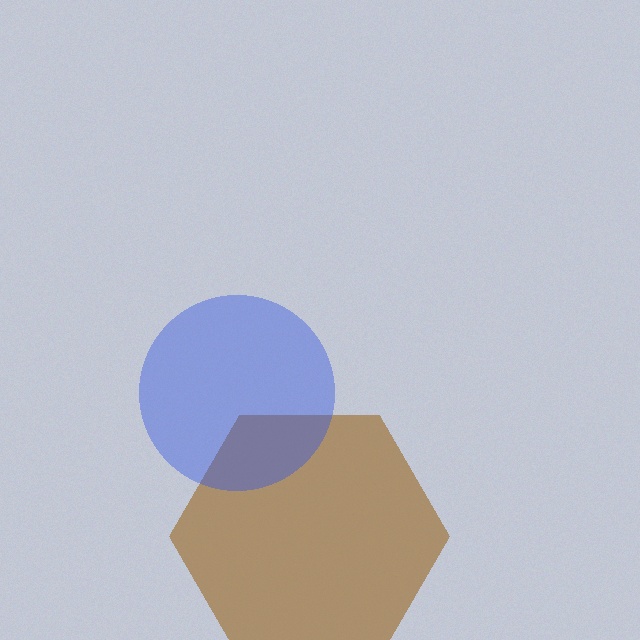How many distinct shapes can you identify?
There are 2 distinct shapes: a brown hexagon, a blue circle.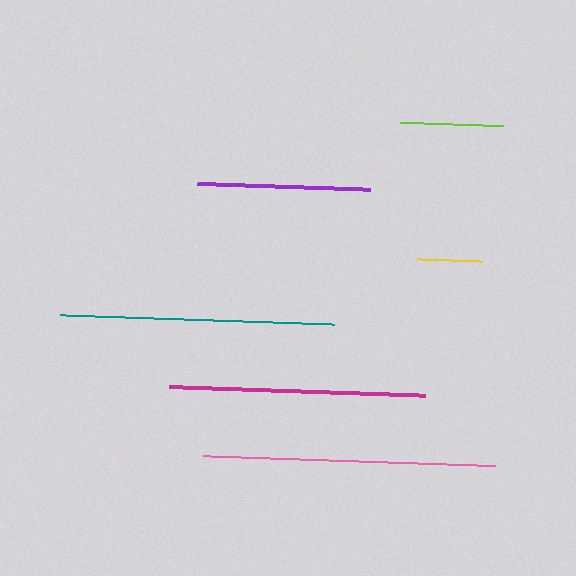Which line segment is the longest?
The pink line is the longest at approximately 292 pixels.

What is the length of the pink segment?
The pink segment is approximately 292 pixels long.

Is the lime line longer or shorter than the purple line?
The purple line is longer than the lime line.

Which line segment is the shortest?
The yellow line is the shortest at approximately 65 pixels.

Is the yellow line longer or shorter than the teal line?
The teal line is longer than the yellow line.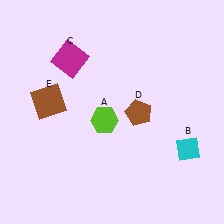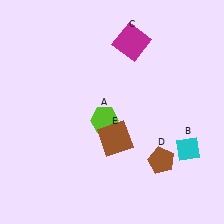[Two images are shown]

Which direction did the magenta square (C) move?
The magenta square (C) moved right.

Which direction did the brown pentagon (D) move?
The brown pentagon (D) moved down.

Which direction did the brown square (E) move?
The brown square (E) moved right.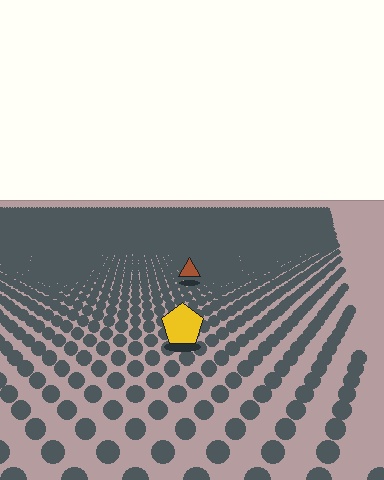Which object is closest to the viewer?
The yellow pentagon is closest. The texture marks near it are larger and more spread out.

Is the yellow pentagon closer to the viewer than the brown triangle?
Yes. The yellow pentagon is closer — you can tell from the texture gradient: the ground texture is coarser near it.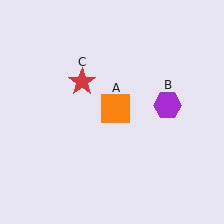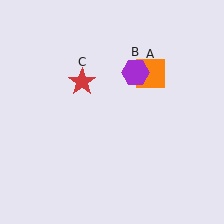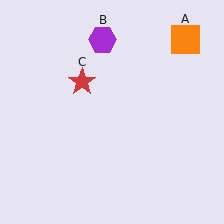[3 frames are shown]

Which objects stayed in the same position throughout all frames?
Red star (object C) remained stationary.